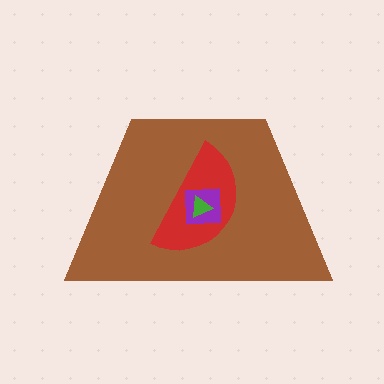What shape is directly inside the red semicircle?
The purple square.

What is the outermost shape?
The brown trapezoid.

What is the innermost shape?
The green triangle.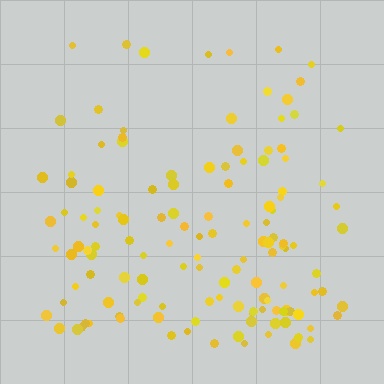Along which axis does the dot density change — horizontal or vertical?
Vertical.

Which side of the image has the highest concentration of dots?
The bottom.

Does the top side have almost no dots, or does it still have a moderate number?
Still a moderate number, just noticeably fewer than the bottom.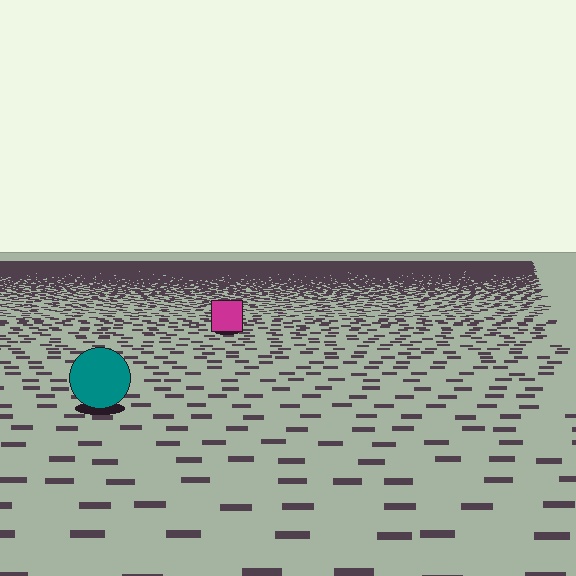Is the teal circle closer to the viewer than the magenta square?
Yes. The teal circle is closer — you can tell from the texture gradient: the ground texture is coarser near it.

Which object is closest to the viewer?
The teal circle is closest. The texture marks near it are larger and more spread out.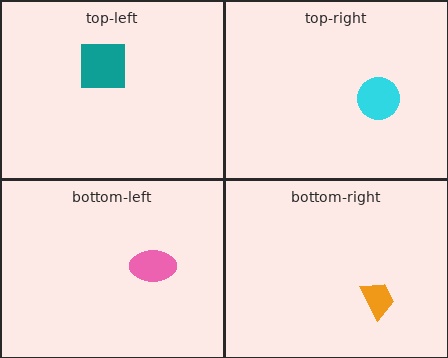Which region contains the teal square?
The top-left region.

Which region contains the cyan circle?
The top-right region.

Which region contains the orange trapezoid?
The bottom-right region.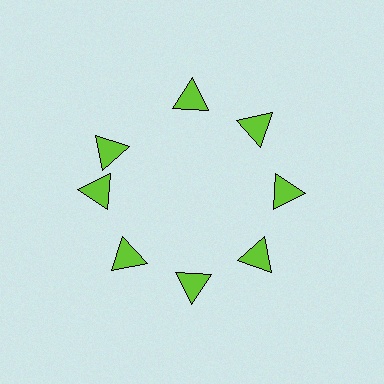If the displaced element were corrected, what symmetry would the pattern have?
It would have 8-fold rotational symmetry — the pattern would map onto itself every 45 degrees.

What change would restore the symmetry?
The symmetry would be restored by rotating it back into even spacing with its neighbors so that all 8 triangles sit at equal angles and equal distance from the center.